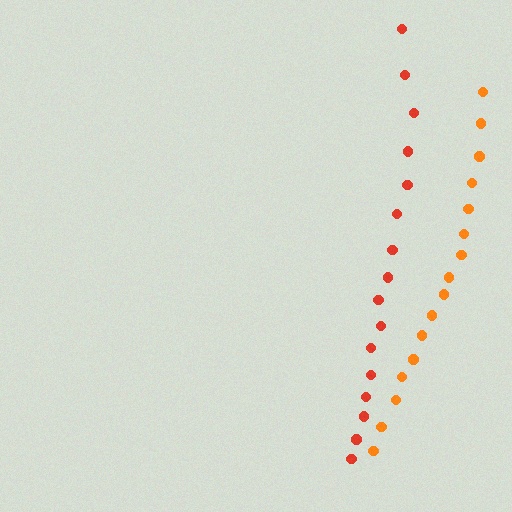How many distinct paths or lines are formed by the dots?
There are 2 distinct paths.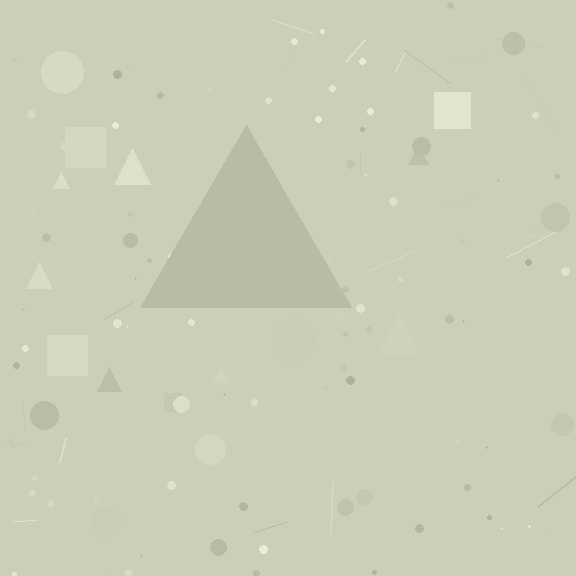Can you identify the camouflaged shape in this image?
The camouflaged shape is a triangle.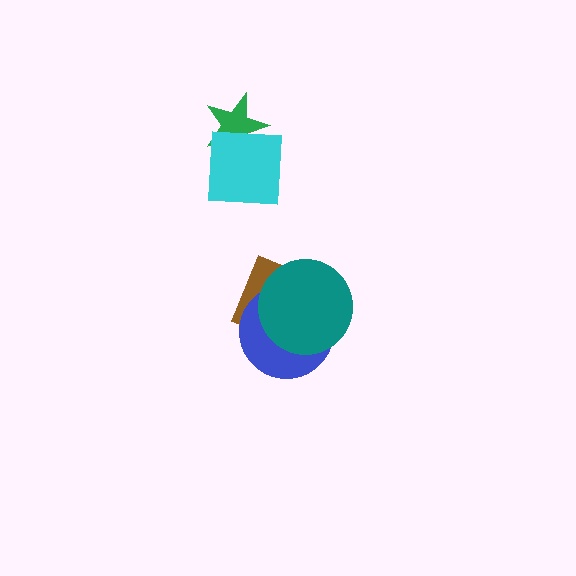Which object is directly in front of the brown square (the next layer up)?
The blue circle is directly in front of the brown square.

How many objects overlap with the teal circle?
2 objects overlap with the teal circle.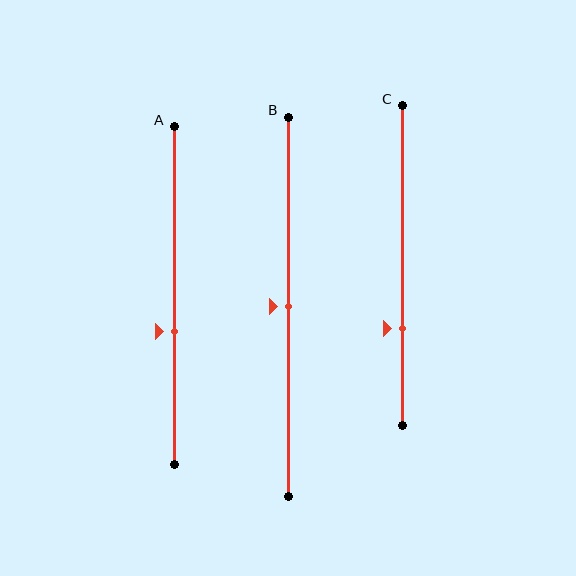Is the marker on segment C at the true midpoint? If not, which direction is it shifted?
No, the marker on segment C is shifted downward by about 20% of the segment length.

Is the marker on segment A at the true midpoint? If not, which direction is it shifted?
No, the marker on segment A is shifted downward by about 10% of the segment length.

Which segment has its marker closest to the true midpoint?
Segment B has its marker closest to the true midpoint.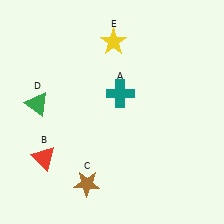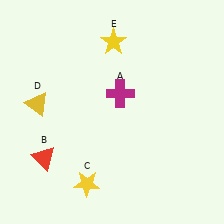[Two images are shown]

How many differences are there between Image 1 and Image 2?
There are 3 differences between the two images.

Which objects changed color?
A changed from teal to magenta. C changed from brown to yellow. D changed from green to yellow.